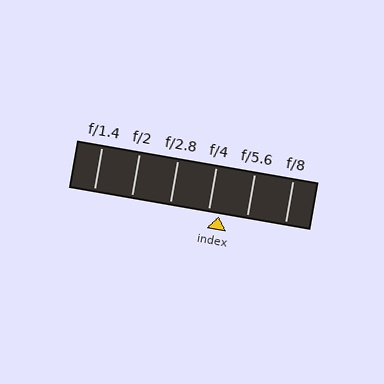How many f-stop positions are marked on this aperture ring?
There are 6 f-stop positions marked.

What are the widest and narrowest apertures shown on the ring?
The widest aperture shown is f/1.4 and the narrowest is f/8.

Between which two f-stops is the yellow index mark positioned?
The index mark is between f/4 and f/5.6.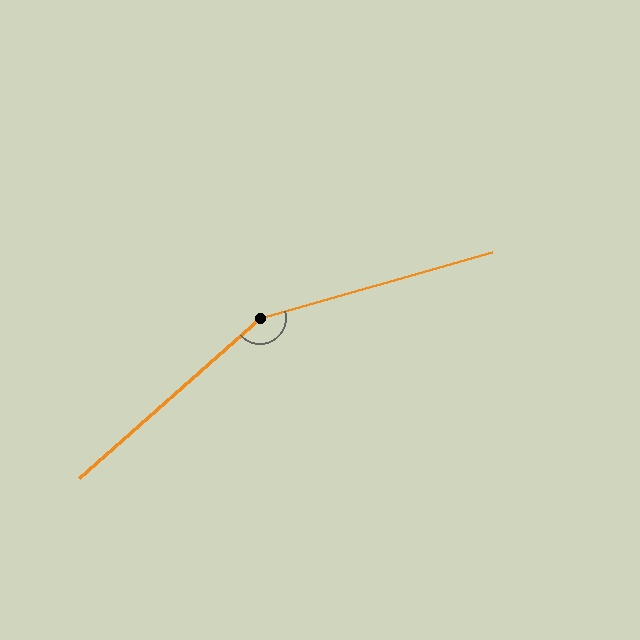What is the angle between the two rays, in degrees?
Approximately 154 degrees.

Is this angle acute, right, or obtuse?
It is obtuse.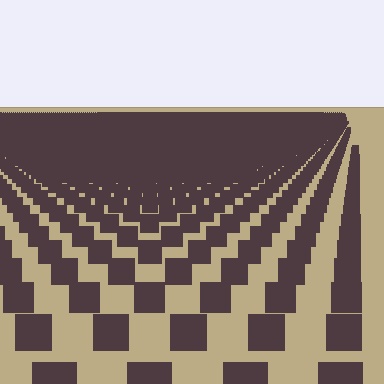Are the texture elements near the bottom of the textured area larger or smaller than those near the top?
Larger. Near the bottom, elements are closer to the viewer and appear at a bigger on-screen size.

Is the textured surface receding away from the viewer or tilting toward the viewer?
The surface is receding away from the viewer. Texture elements get smaller and denser toward the top.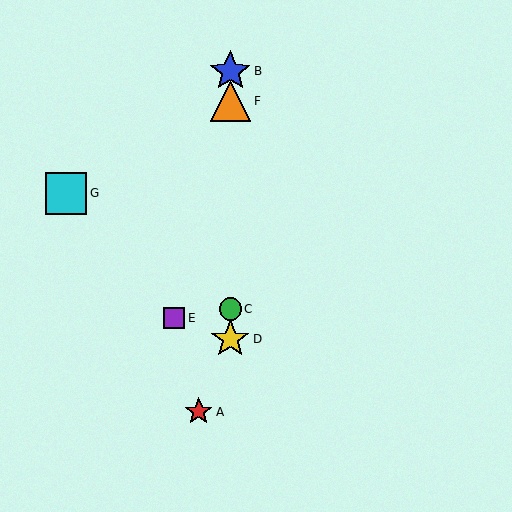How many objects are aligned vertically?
4 objects (B, C, D, F) are aligned vertically.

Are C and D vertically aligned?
Yes, both are at x≈230.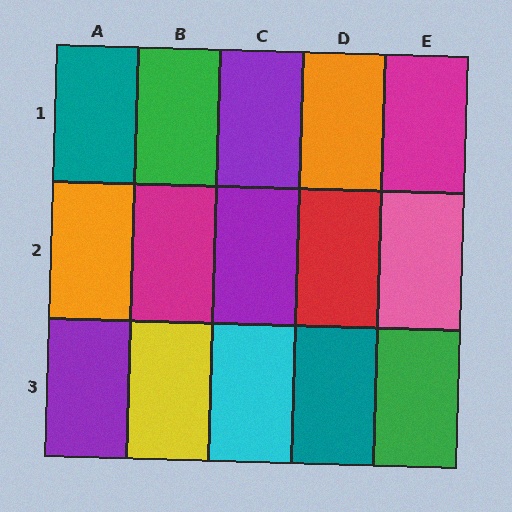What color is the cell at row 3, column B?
Yellow.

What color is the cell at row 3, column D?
Teal.